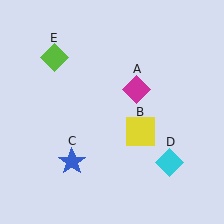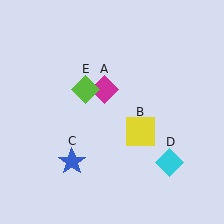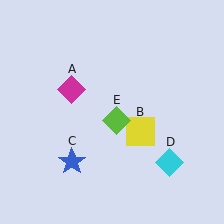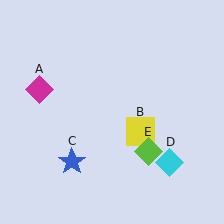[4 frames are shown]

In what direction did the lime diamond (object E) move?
The lime diamond (object E) moved down and to the right.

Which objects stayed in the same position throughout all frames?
Yellow square (object B) and blue star (object C) and cyan diamond (object D) remained stationary.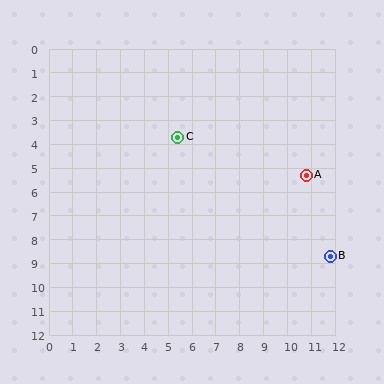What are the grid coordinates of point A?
Point A is at approximately (10.8, 5.3).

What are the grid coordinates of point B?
Point B is at approximately (11.8, 8.7).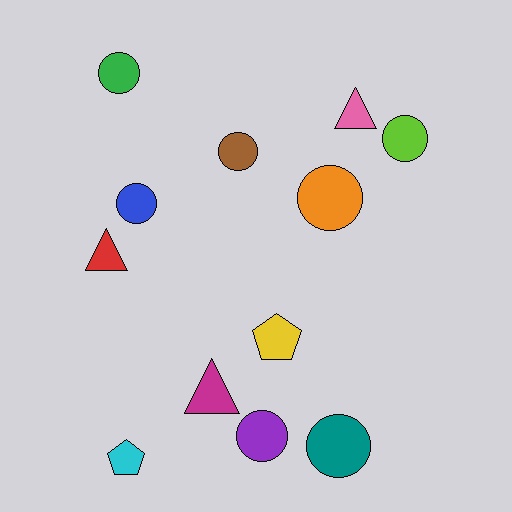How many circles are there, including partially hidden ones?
There are 7 circles.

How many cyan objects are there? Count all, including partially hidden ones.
There is 1 cyan object.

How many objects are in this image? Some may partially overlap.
There are 12 objects.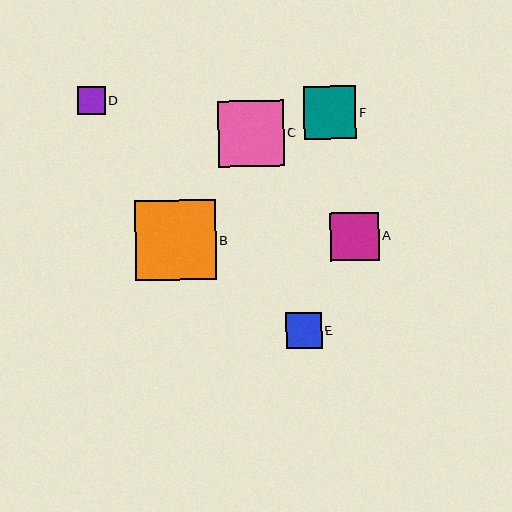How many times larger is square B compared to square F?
Square B is approximately 1.5 times the size of square F.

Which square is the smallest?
Square D is the smallest with a size of approximately 27 pixels.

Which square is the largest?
Square B is the largest with a size of approximately 80 pixels.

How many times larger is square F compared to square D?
Square F is approximately 1.9 times the size of square D.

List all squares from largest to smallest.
From largest to smallest: B, C, F, A, E, D.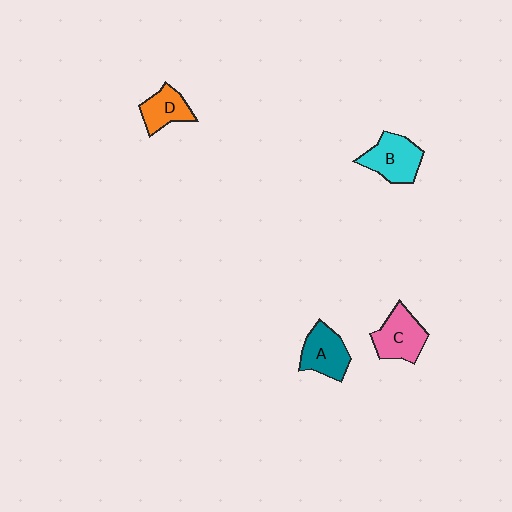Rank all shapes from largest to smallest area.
From largest to smallest: B (cyan), C (pink), A (teal), D (orange).